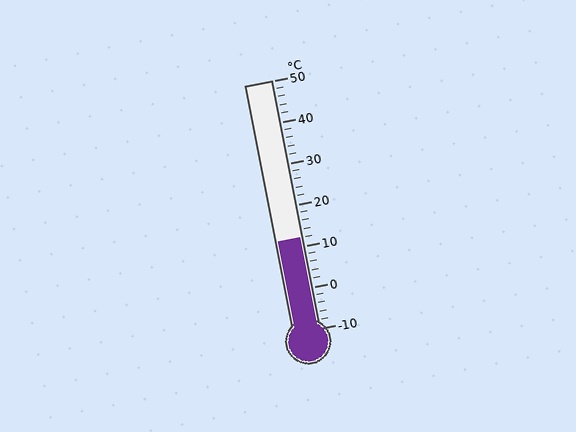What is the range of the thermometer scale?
The thermometer scale ranges from -10°C to 50°C.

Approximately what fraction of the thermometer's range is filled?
The thermometer is filled to approximately 35% of its range.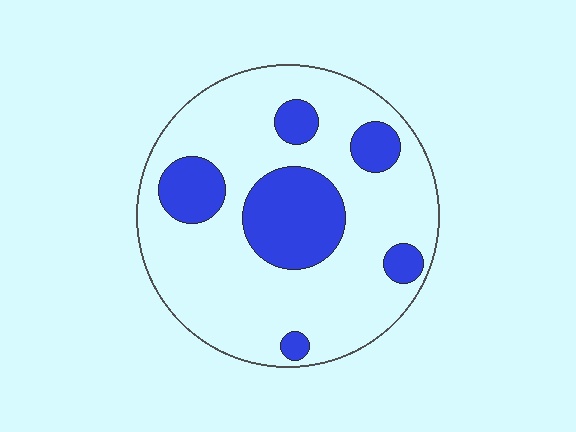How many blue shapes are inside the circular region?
6.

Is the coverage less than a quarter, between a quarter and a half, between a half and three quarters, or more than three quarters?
Less than a quarter.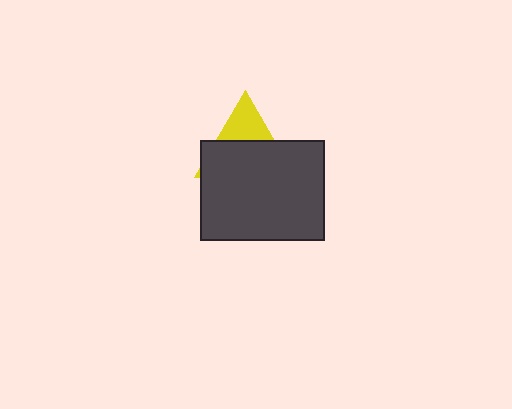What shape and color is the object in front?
The object in front is a dark gray rectangle.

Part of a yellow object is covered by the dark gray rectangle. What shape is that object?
It is a triangle.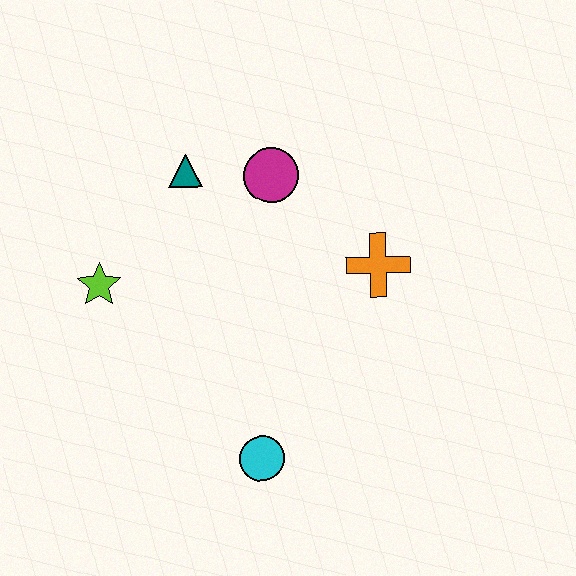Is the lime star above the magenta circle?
No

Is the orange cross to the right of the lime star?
Yes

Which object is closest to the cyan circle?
The orange cross is closest to the cyan circle.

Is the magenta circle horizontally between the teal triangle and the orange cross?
Yes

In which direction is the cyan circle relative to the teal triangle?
The cyan circle is below the teal triangle.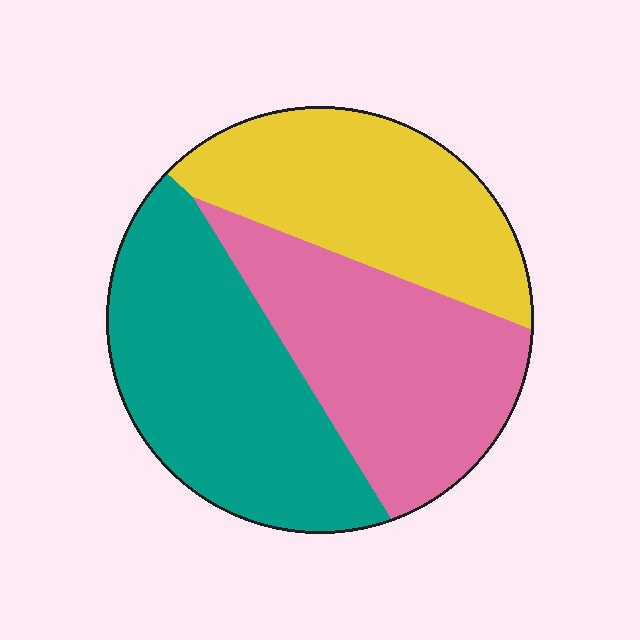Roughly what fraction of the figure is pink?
Pink covers around 35% of the figure.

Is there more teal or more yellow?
Teal.